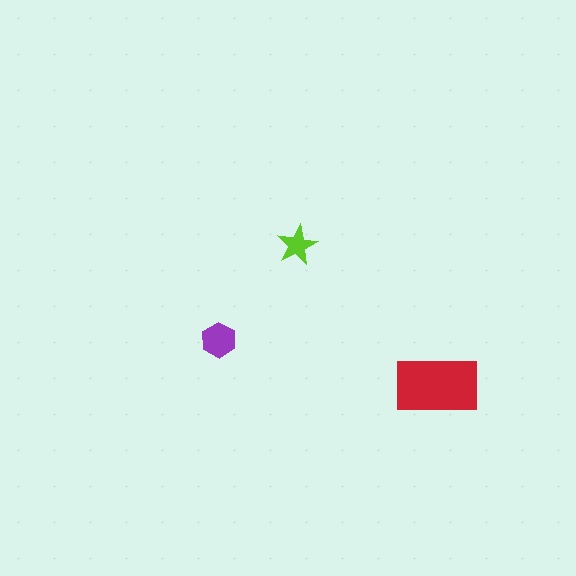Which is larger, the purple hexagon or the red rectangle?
The red rectangle.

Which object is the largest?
The red rectangle.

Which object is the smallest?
The lime star.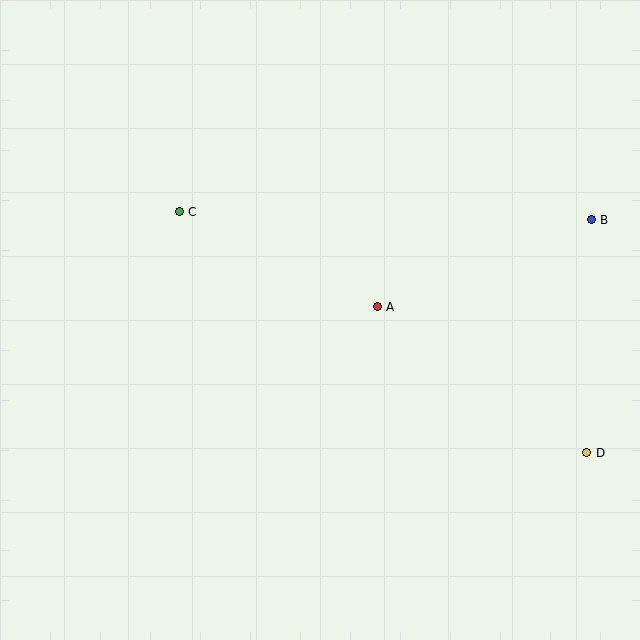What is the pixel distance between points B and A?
The distance between B and A is 231 pixels.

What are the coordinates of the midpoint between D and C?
The midpoint between D and C is at (383, 332).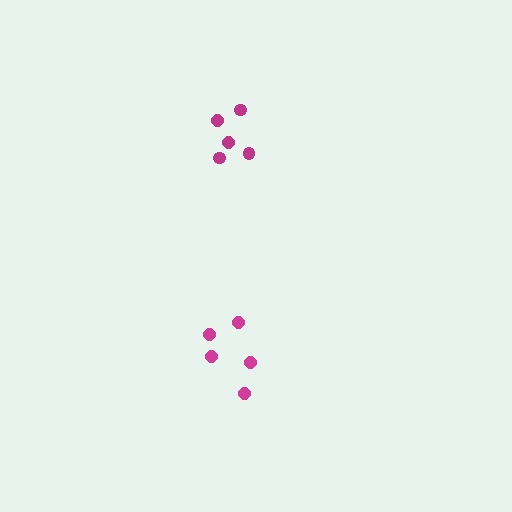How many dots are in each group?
Group 1: 5 dots, Group 2: 5 dots (10 total).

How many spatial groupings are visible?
There are 2 spatial groupings.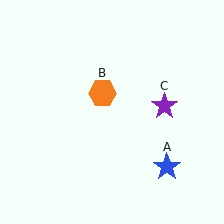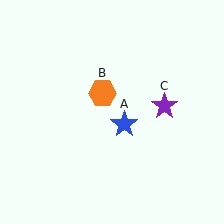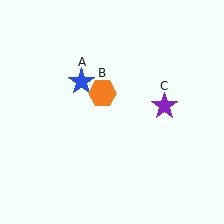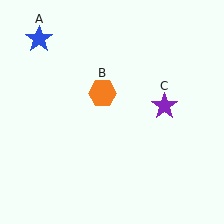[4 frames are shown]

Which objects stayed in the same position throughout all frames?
Orange hexagon (object B) and purple star (object C) remained stationary.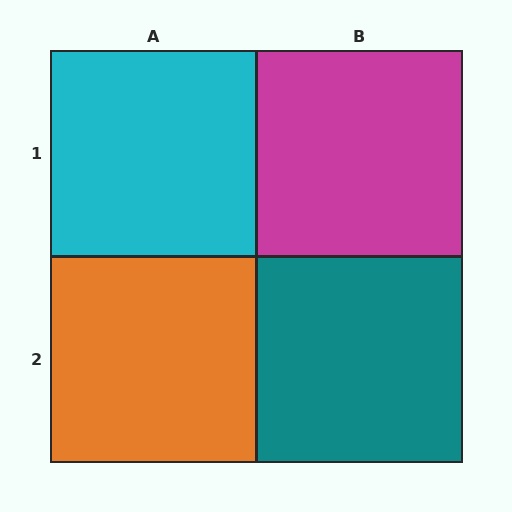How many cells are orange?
1 cell is orange.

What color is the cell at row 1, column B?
Magenta.